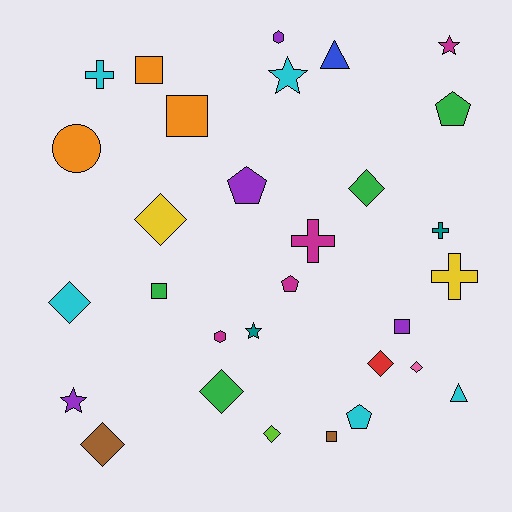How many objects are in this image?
There are 30 objects.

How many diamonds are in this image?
There are 8 diamonds.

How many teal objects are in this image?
There are 2 teal objects.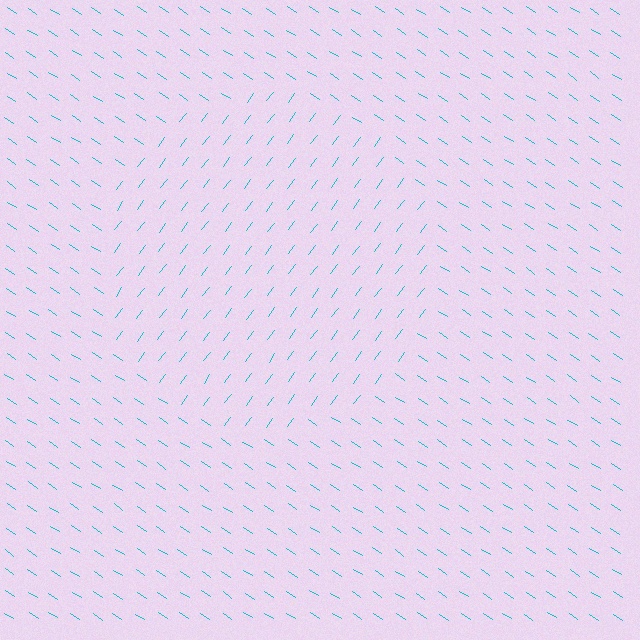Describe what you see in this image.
The image is filled with small cyan line segments. A circle region in the image has lines oriented differently from the surrounding lines, creating a visible texture boundary.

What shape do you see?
I see a circle.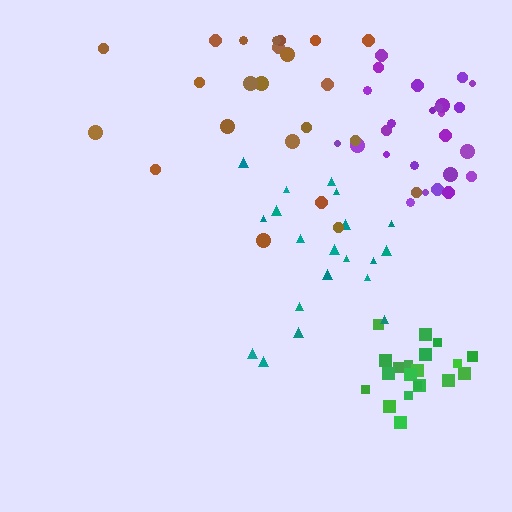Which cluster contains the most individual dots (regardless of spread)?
Purple (25).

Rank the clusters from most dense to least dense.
green, purple, teal, brown.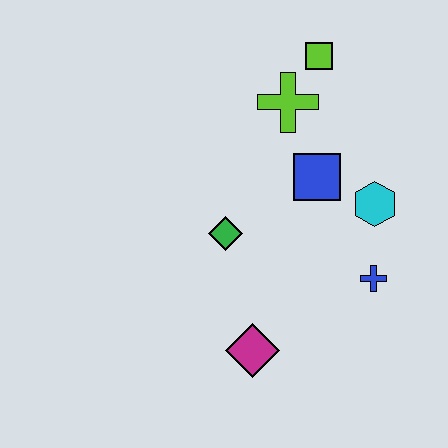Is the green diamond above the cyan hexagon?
No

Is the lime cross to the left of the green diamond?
No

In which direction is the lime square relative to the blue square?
The lime square is above the blue square.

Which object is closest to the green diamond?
The blue square is closest to the green diamond.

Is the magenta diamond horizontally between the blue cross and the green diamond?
Yes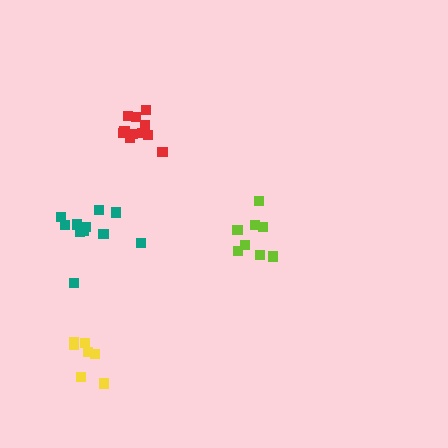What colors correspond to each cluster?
The clusters are colored: lime, red, teal, yellow.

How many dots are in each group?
Group 1: 8 dots, Group 2: 11 dots, Group 3: 11 dots, Group 4: 7 dots (37 total).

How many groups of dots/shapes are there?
There are 4 groups.